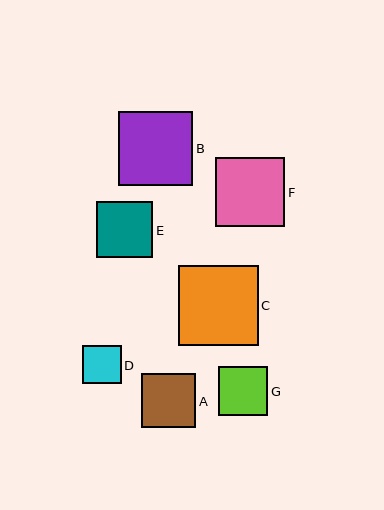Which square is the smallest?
Square D is the smallest with a size of approximately 38 pixels.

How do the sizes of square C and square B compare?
Square C and square B are approximately the same size.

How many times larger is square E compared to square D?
Square E is approximately 1.5 times the size of square D.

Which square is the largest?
Square C is the largest with a size of approximately 79 pixels.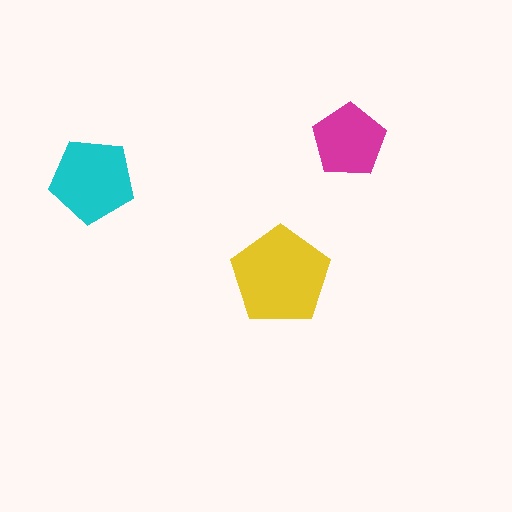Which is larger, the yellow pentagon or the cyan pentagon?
The yellow one.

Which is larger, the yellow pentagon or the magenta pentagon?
The yellow one.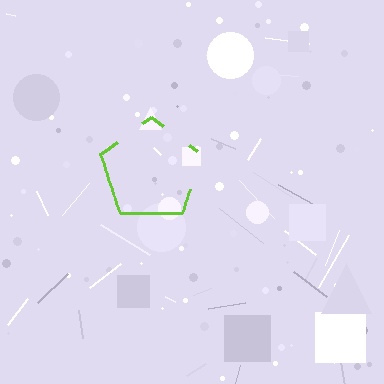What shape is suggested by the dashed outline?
The dashed outline suggests a pentagon.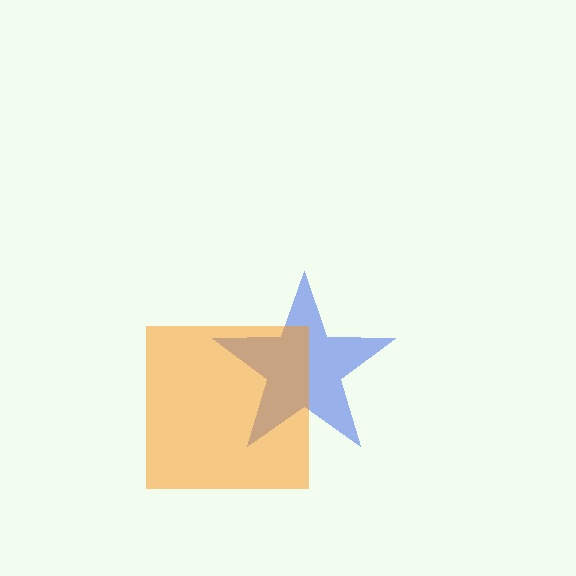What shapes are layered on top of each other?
The layered shapes are: a blue star, an orange square.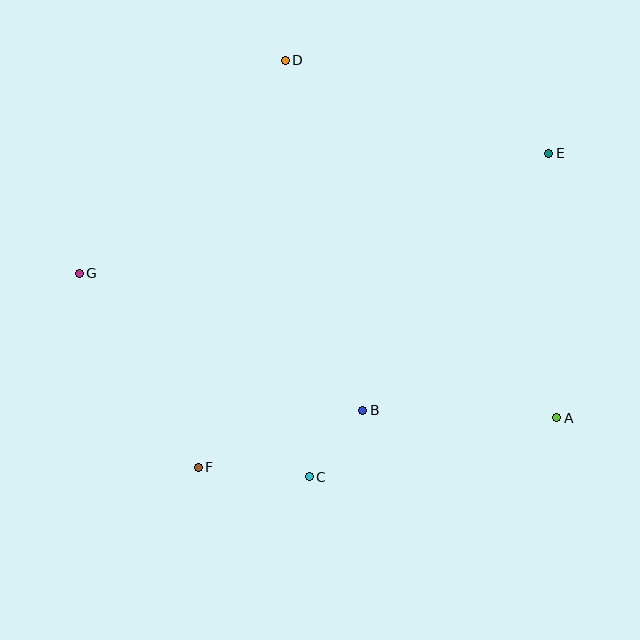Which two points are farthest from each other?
Points A and G are farthest from each other.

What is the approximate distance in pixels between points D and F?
The distance between D and F is approximately 416 pixels.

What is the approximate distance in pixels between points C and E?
The distance between C and E is approximately 402 pixels.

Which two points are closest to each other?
Points B and C are closest to each other.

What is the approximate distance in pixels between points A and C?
The distance between A and C is approximately 255 pixels.